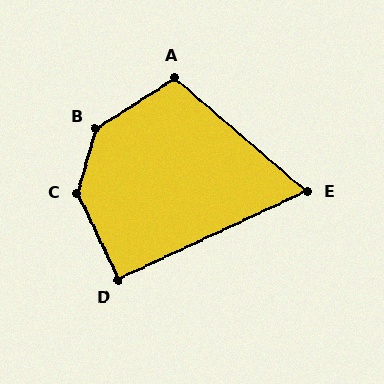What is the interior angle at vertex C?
Approximately 138 degrees (obtuse).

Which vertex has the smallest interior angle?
E, at approximately 66 degrees.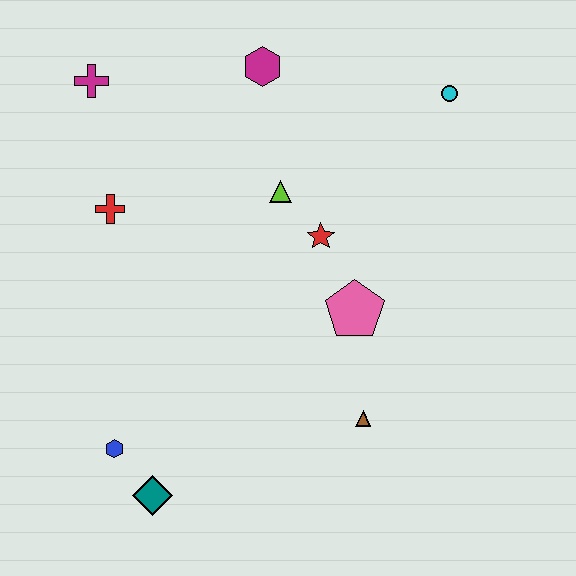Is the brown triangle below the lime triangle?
Yes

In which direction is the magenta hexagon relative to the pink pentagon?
The magenta hexagon is above the pink pentagon.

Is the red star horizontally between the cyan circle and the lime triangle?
Yes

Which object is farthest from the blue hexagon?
The cyan circle is farthest from the blue hexagon.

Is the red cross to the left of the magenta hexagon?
Yes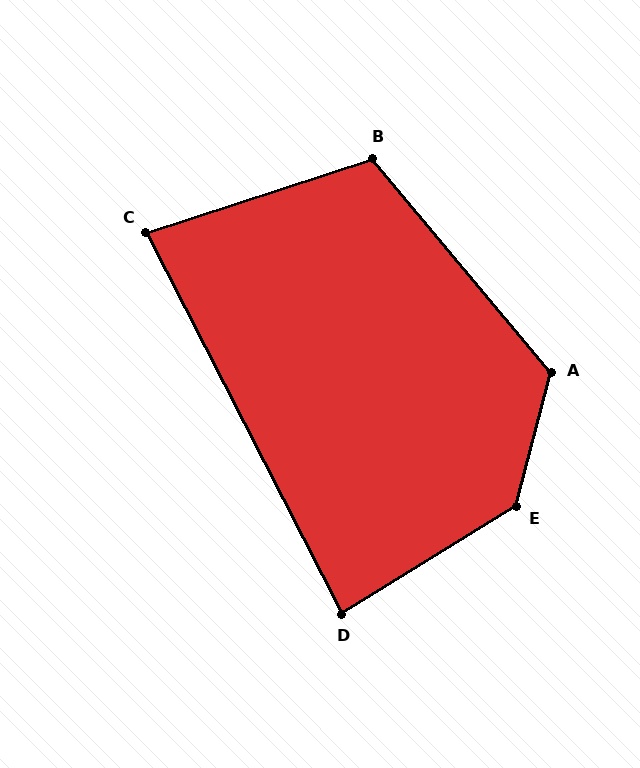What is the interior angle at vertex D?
Approximately 86 degrees (approximately right).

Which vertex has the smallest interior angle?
C, at approximately 81 degrees.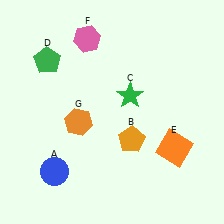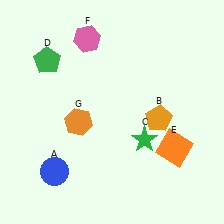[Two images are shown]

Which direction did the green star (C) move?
The green star (C) moved down.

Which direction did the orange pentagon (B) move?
The orange pentagon (B) moved right.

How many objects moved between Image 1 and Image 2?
2 objects moved between the two images.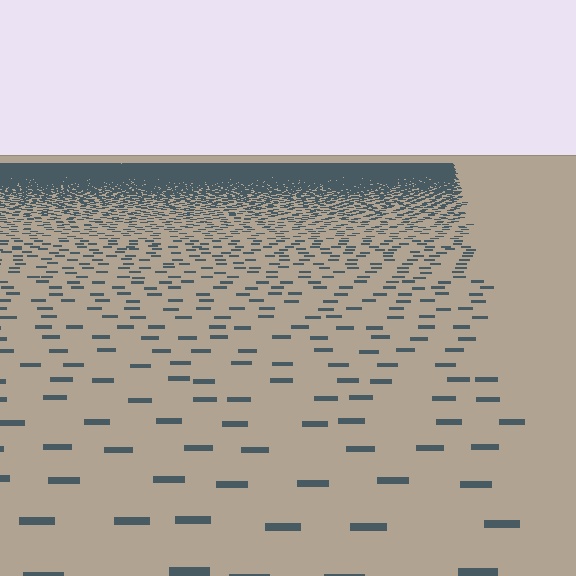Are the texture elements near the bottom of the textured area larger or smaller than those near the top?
Larger. Near the bottom, elements are closer to the viewer and appear at a bigger on-screen size.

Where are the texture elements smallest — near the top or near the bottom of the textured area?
Near the top.